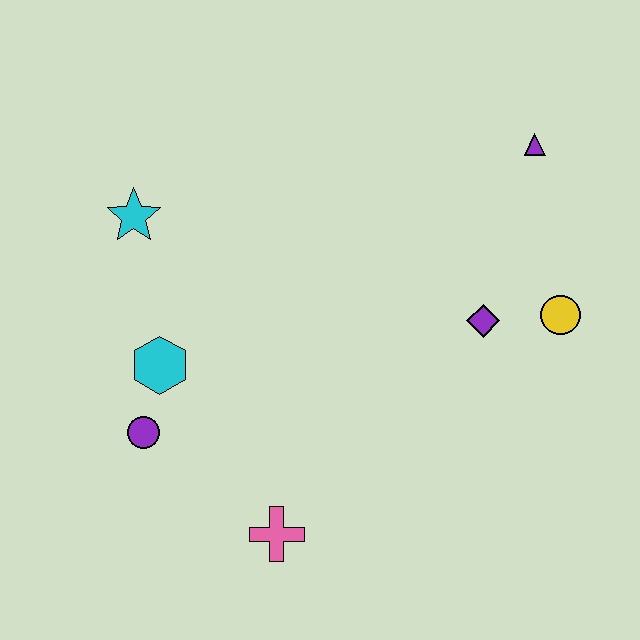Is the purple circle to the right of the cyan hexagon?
No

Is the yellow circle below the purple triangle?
Yes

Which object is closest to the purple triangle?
The yellow circle is closest to the purple triangle.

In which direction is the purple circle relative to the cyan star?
The purple circle is below the cyan star.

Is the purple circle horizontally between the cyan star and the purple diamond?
Yes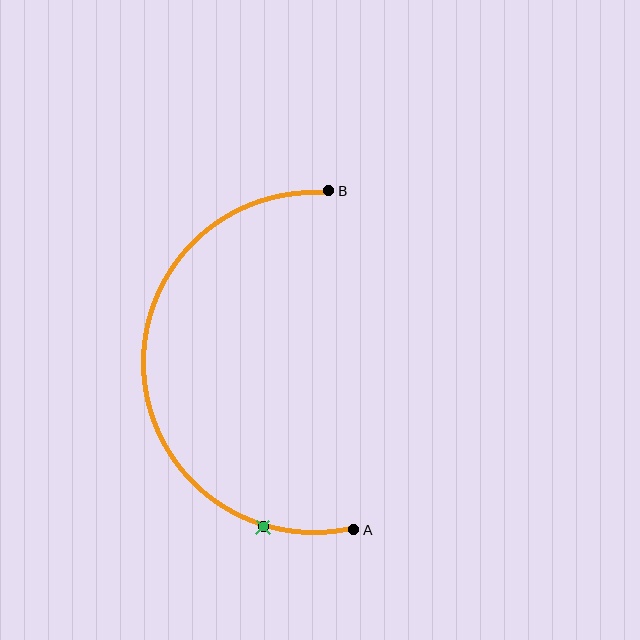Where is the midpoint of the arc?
The arc midpoint is the point on the curve farthest from the straight line joining A and B. It sits to the left of that line.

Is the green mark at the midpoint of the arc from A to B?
No. The green mark lies on the arc but is closer to endpoint A. The arc midpoint would be at the point on the curve equidistant along the arc from both A and B.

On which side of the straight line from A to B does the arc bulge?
The arc bulges to the left of the straight line connecting A and B.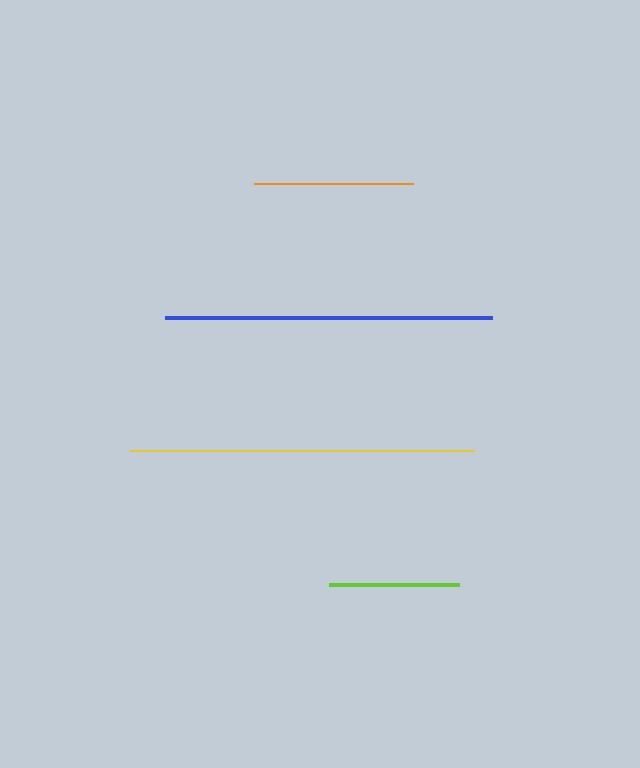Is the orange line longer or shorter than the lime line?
The orange line is longer than the lime line.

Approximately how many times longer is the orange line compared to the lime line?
The orange line is approximately 1.2 times the length of the lime line.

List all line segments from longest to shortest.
From longest to shortest: yellow, blue, orange, lime.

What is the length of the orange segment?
The orange segment is approximately 159 pixels long.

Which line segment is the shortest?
The lime line is the shortest at approximately 130 pixels.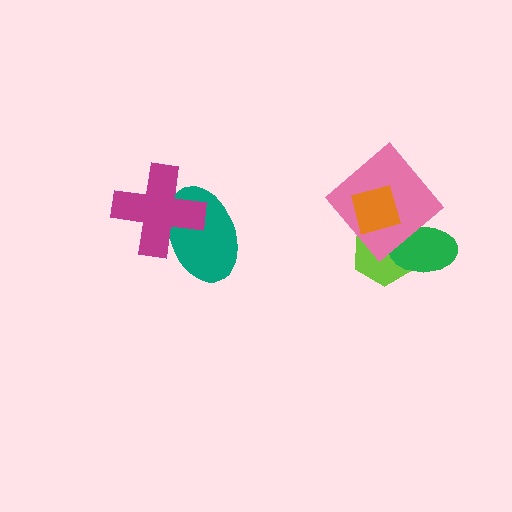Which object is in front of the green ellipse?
The pink diamond is in front of the green ellipse.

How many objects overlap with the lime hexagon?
3 objects overlap with the lime hexagon.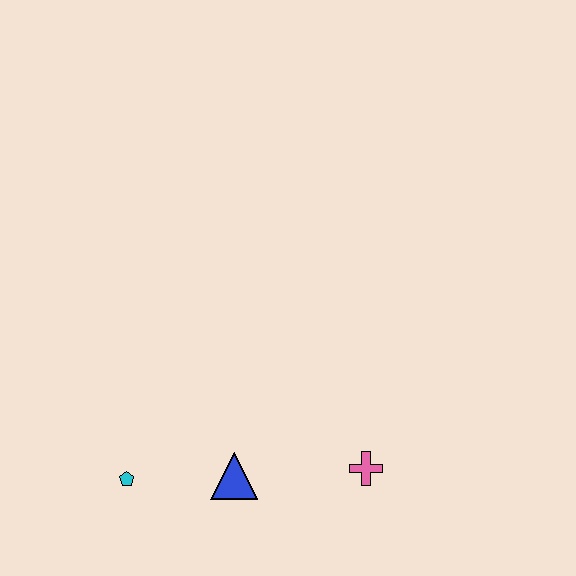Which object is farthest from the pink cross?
The cyan pentagon is farthest from the pink cross.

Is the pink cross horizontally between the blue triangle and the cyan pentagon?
No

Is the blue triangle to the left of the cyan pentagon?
No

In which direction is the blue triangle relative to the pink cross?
The blue triangle is to the left of the pink cross.